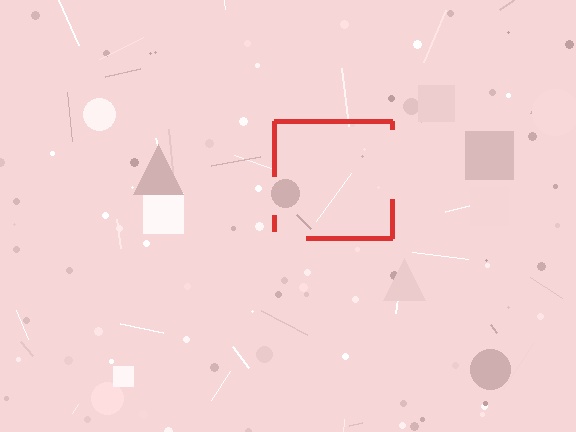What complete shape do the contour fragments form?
The contour fragments form a square.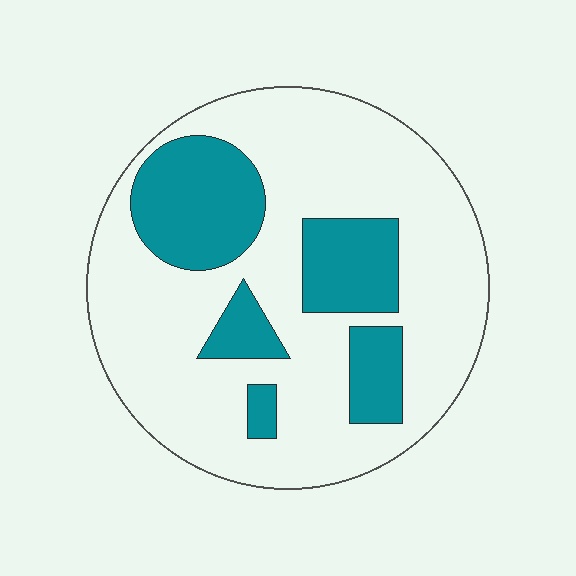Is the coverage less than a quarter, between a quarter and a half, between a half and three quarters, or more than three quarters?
Between a quarter and a half.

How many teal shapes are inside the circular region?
5.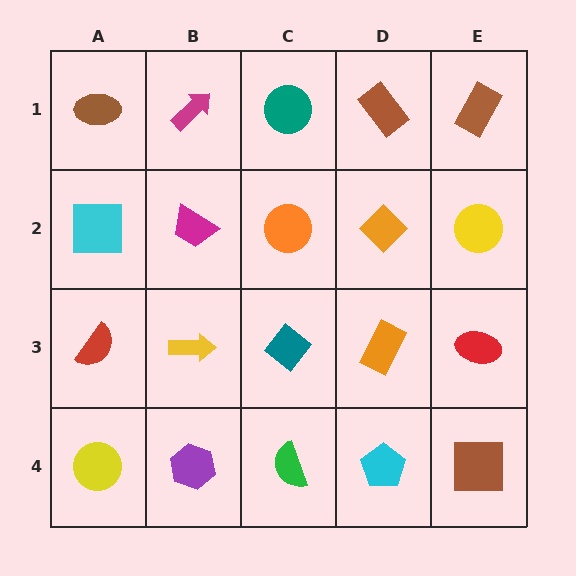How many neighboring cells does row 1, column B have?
3.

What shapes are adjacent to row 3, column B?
A magenta trapezoid (row 2, column B), a purple hexagon (row 4, column B), a red semicircle (row 3, column A), a teal diamond (row 3, column C).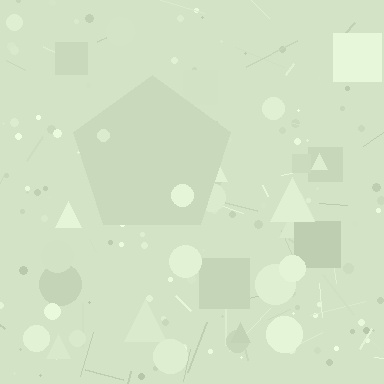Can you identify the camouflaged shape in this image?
The camouflaged shape is a pentagon.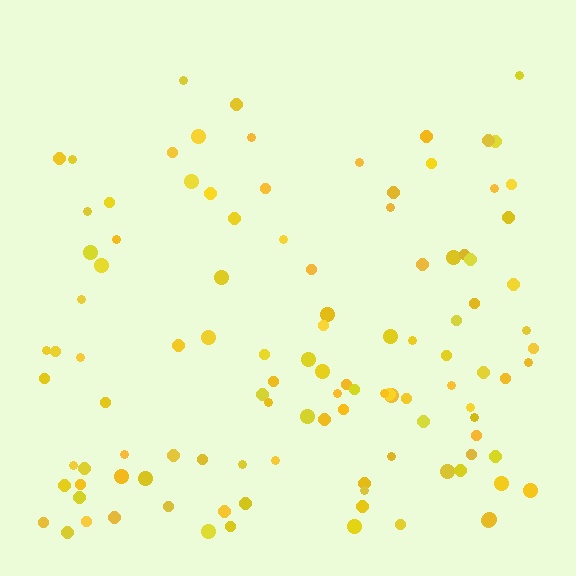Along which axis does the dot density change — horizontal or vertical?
Vertical.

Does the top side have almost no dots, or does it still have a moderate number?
Still a moderate number, just noticeably fewer than the bottom.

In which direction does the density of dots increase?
From top to bottom, with the bottom side densest.